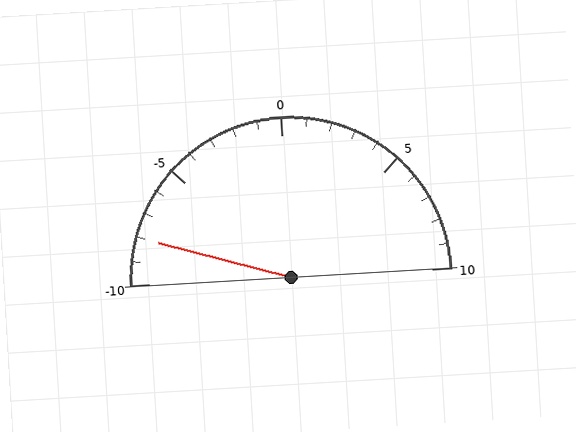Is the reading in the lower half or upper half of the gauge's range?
The reading is in the lower half of the range (-10 to 10).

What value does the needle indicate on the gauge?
The needle indicates approximately -8.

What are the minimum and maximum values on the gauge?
The gauge ranges from -10 to 10.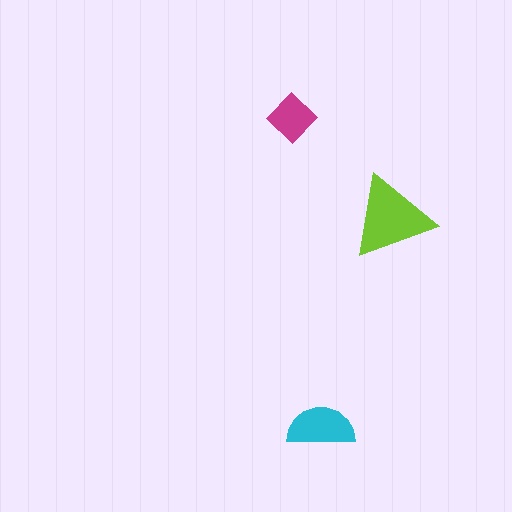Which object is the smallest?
The magenta diamond.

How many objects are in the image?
There are 3 objects in the image.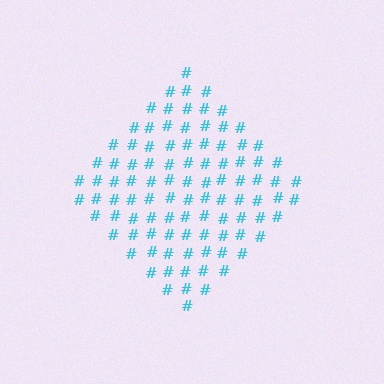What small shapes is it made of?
It is made of small hash symbols.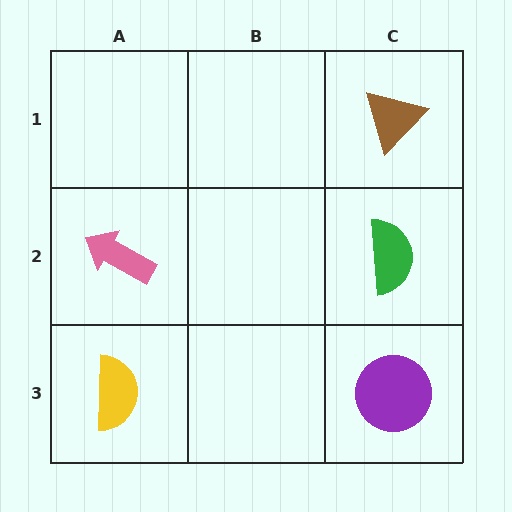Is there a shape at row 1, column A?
No, that cell is empty.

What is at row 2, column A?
A pink arrow.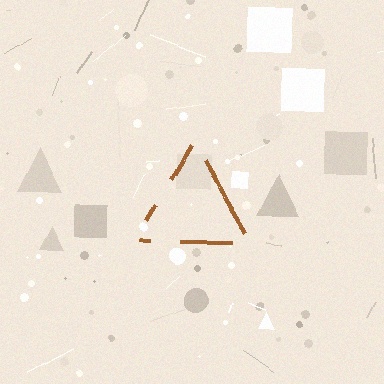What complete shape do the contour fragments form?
The contour fragments form a triangle.